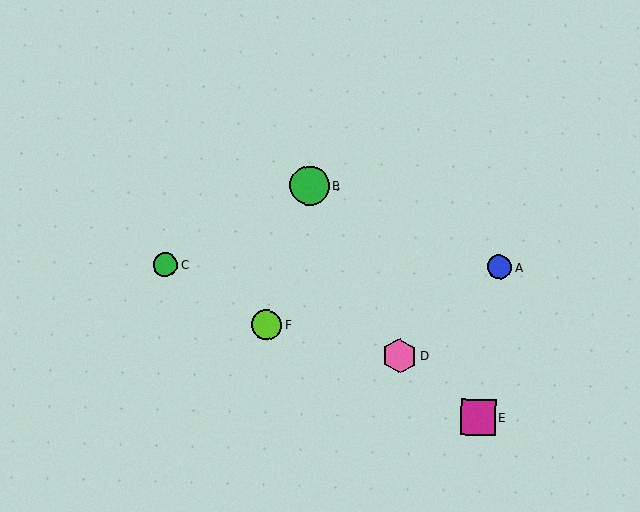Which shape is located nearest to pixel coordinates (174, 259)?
The green circle (labeled C) at (165, 265) is nearest to that location.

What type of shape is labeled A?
Shape A is a blue circle.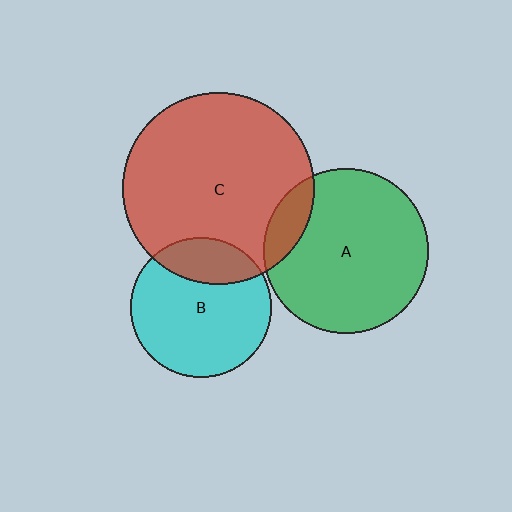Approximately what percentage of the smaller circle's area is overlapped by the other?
Approximately 25%.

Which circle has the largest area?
Circle C (red).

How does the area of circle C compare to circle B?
Approximately 1.9 times.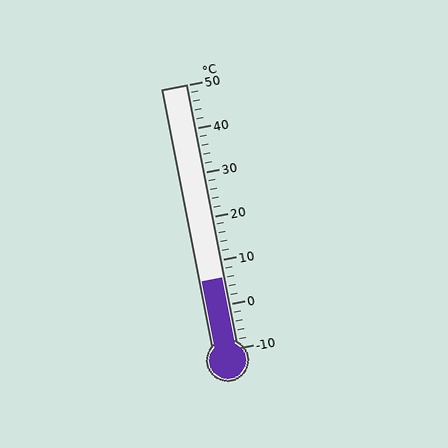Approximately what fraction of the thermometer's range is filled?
The thermometer is filled to approximately 25% of its range.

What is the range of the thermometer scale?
The thermometer scale ranges from -10°C to 50°C.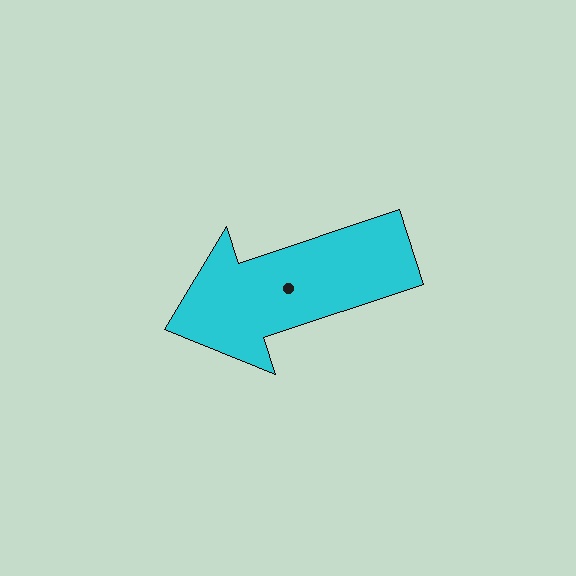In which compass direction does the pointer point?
West.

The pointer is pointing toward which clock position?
Roughly 8 o'clock.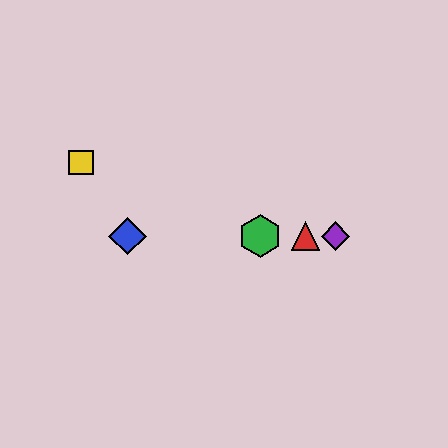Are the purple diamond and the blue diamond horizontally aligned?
Yes, both are at y≈236.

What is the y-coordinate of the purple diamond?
The purple diamond is at y≈236.